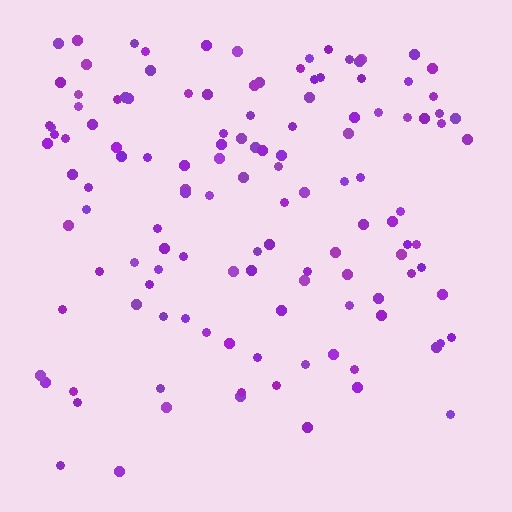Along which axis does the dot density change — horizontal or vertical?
Vertical.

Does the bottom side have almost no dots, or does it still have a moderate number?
Still a moderate number, just noticeably fewer than the top.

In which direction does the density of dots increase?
From bottom to top, with the top side densest.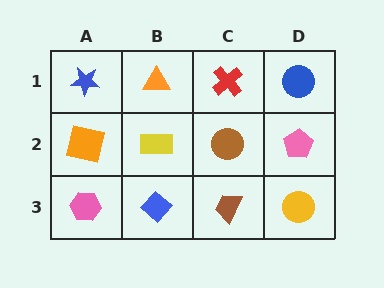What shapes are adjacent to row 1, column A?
An orange square (row 2, column A), an orange triangle (row 1, column B).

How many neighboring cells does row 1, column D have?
2.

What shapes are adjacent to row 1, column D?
A pink pentagon (row 2, column D), a red cross (row 1, column C).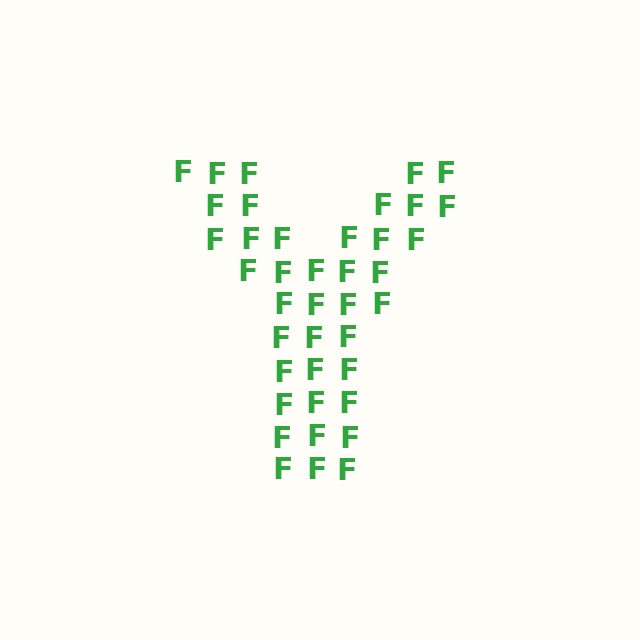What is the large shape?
The large shape is the letter Y.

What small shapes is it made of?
It is made of small letter F's.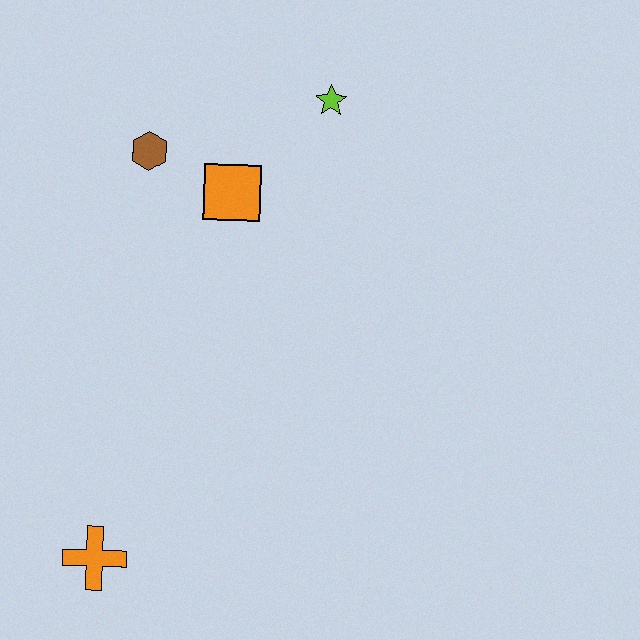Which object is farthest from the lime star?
The orange cross is farthest from the lime star.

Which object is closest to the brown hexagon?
The orange square is closest to the brown hexagon.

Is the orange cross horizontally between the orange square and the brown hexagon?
No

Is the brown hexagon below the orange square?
No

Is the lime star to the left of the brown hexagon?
No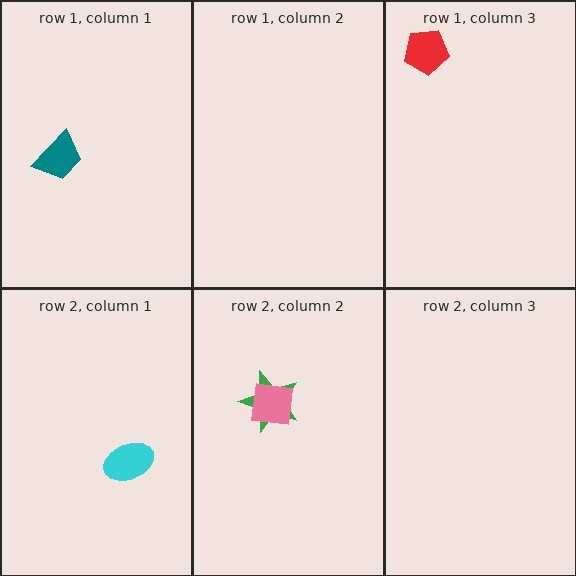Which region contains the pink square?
The row 2, column 2 region.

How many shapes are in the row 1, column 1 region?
1.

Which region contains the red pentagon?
The row 1, column 3 region.